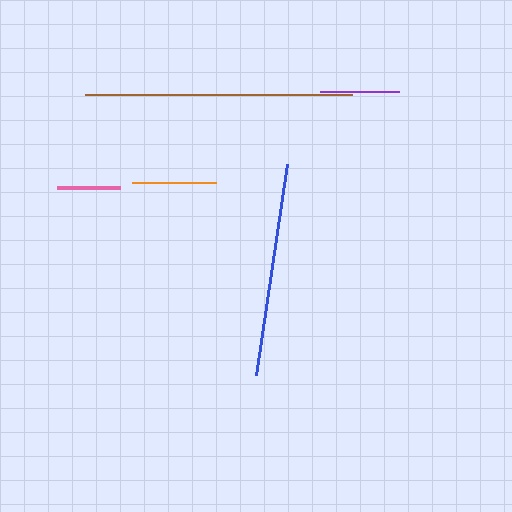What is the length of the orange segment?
The orange segment is approximately 85 pixels long.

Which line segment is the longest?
The brown line is the longest at approximately 267 pixels.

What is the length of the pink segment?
The pink segment is approximately 63 pixels long.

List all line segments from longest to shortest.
From longest to shortest: brown, blue, orange, purple, pink.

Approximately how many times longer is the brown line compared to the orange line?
The brown line is approximately 3.2 times the length of the orange line.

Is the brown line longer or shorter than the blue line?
The brown line is longer than the blue line.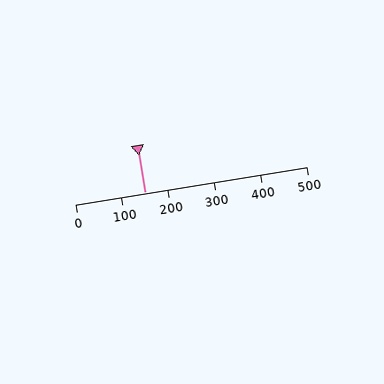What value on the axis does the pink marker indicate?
The marker indicates approximately 150.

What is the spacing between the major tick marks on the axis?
The major ticks are spaced 100 apart.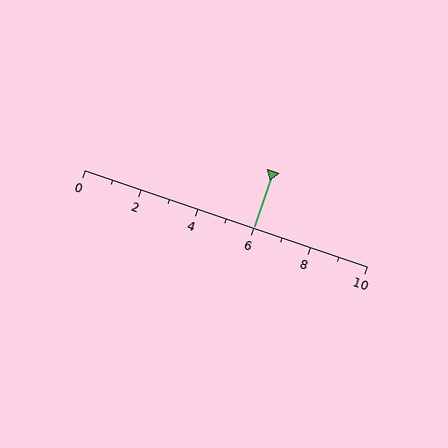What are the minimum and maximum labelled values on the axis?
The axis runs from 0 to 10.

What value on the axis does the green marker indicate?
The marker indicates approximately 6.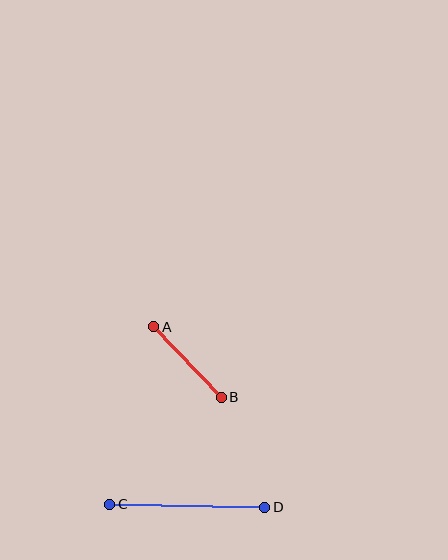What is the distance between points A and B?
The distance is approximately 98 pixels.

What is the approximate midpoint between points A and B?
The midpoint is at approximately (187, 362) pixels.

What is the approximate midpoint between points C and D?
The midpoint is at approximately (187, 506) pixels.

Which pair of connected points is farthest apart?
Points C and D are farthest apart.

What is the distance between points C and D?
The distance is approximately 155 pixels.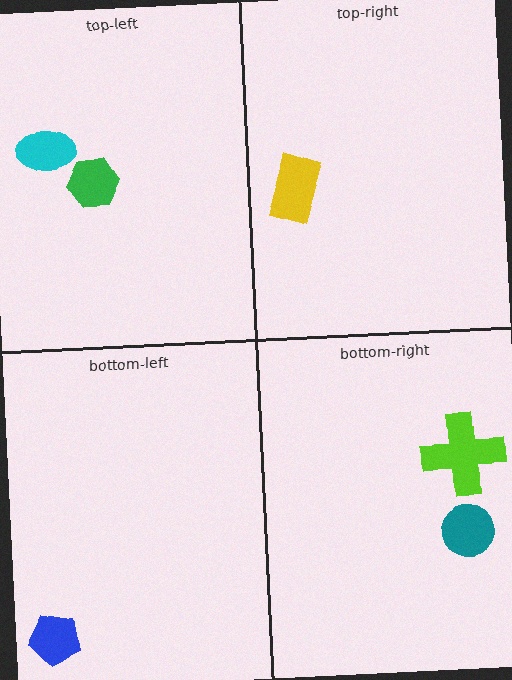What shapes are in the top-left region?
The cyan ellipse, the green hexagon.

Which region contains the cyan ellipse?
The top-left region.